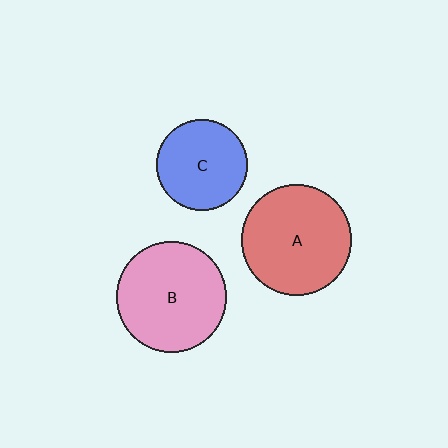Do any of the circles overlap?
No, none of the circles overlap.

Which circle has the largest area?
Circle A (red).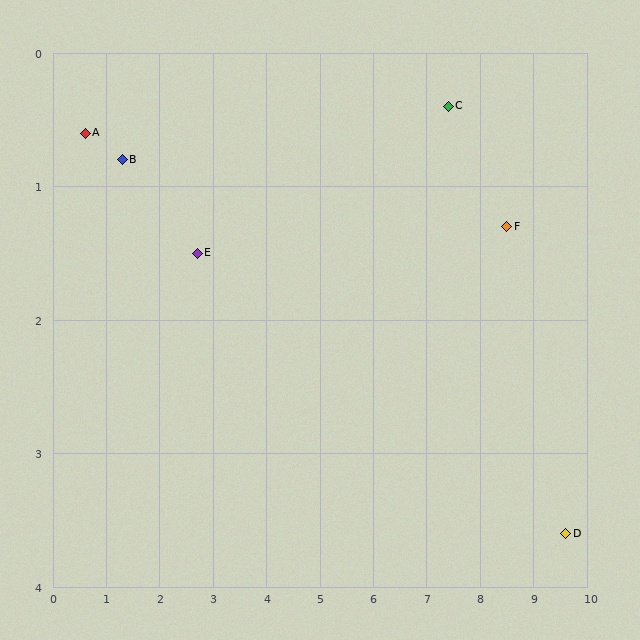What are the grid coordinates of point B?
Point B is at approximately (1.3, 0.8).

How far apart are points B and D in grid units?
Points B and D are about 8.8 grid units apart.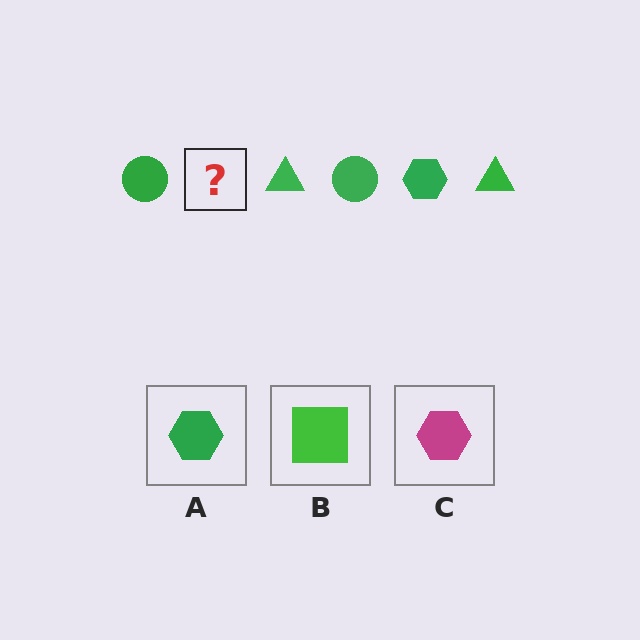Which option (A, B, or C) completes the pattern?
A.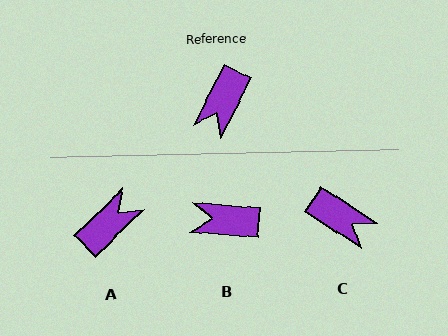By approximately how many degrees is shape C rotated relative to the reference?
Approximately 84 degrees counter-clockwise.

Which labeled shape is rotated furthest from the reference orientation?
A, about 161 degrees away.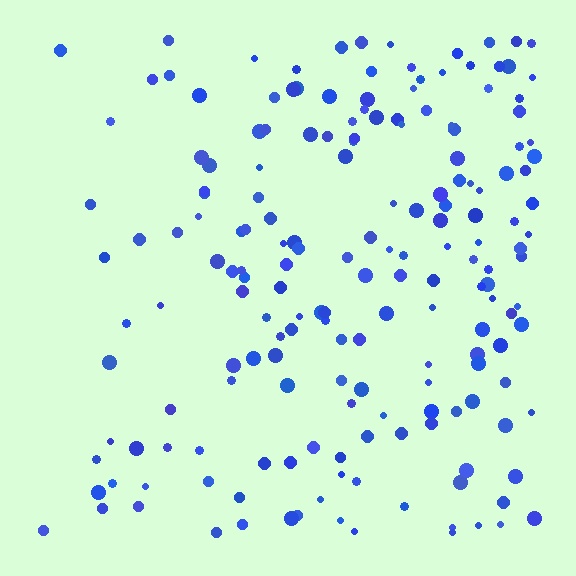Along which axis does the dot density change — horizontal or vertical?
Horizontal.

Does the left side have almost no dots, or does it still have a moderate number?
Still a moderate number, just noticeably fewer than the right.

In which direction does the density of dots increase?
From left to right, with the right side densest.